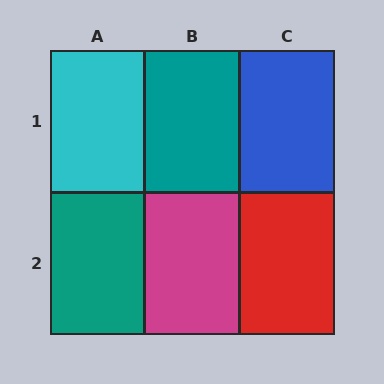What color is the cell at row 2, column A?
Teal.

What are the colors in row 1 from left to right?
Cyan, teal, blue.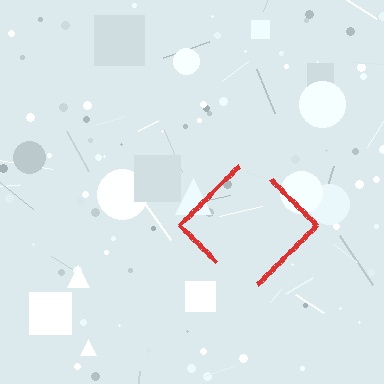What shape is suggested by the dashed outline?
The dashed outline suggests a diamond.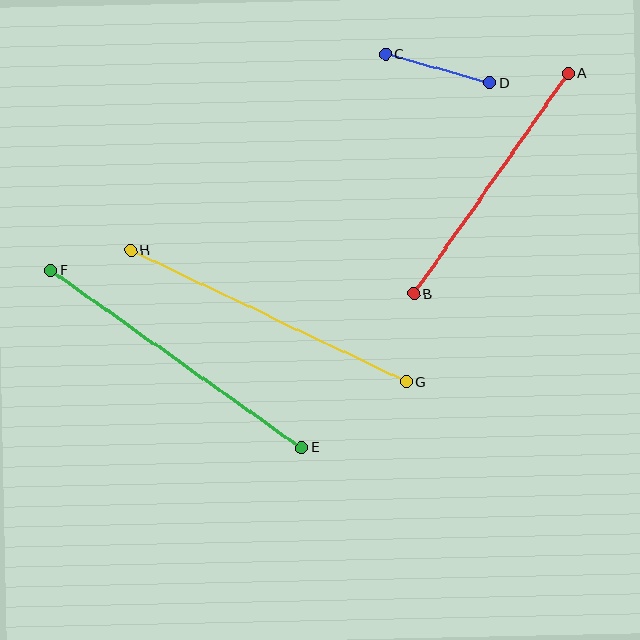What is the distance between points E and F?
The distance is approximately 307 pixels.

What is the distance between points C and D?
The distance is approximately 108 pixels.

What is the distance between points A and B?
The distance is approximately 269 pixels.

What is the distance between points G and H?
The distance is approximately 306 pixels.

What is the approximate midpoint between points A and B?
The midpoint is at approximately (491, 184) pixels.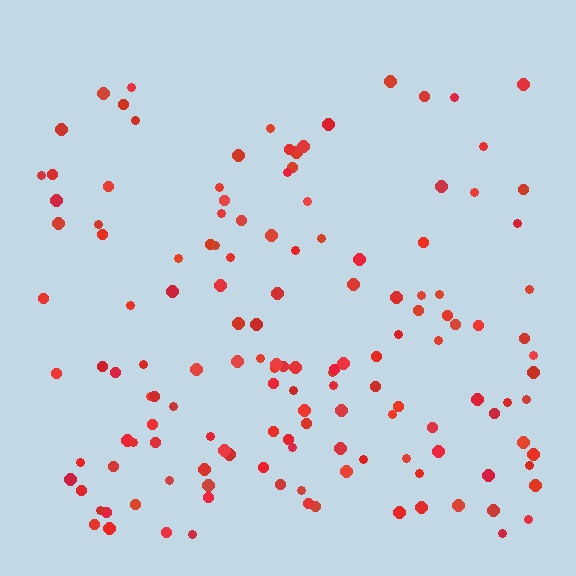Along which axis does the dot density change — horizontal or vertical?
Vertical.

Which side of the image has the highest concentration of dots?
The bottom.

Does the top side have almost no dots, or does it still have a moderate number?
Still a moderate number, just noticeably fewer than the bottom.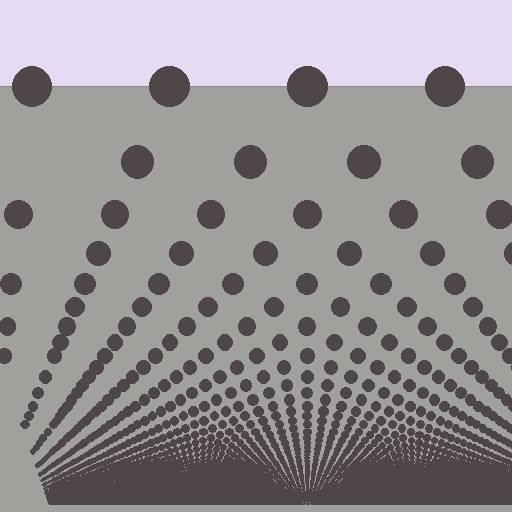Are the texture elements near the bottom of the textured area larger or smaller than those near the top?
Smaller. The gradient is inverted — elements near the bottom are smaller and denser.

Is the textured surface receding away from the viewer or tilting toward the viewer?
The surface appears to tilt toward the viewer. Texture elements get larger and sparser toward the top.